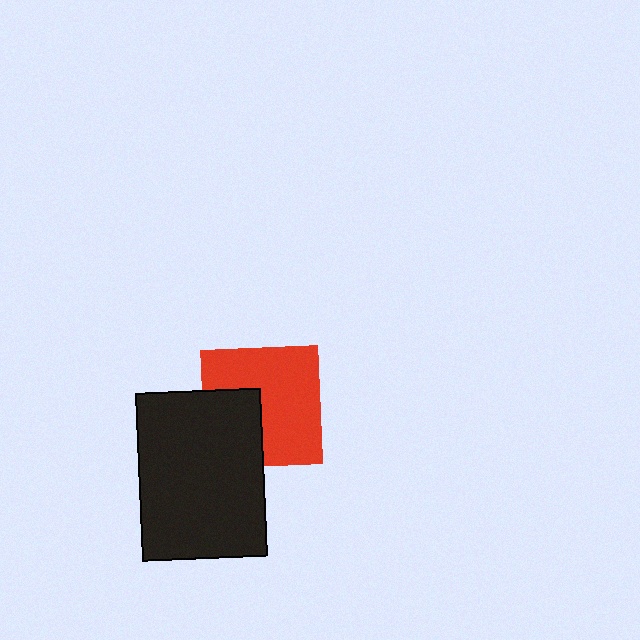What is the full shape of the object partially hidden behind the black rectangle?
The partially hidden object is a red square.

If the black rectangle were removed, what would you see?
You would see the complete red square.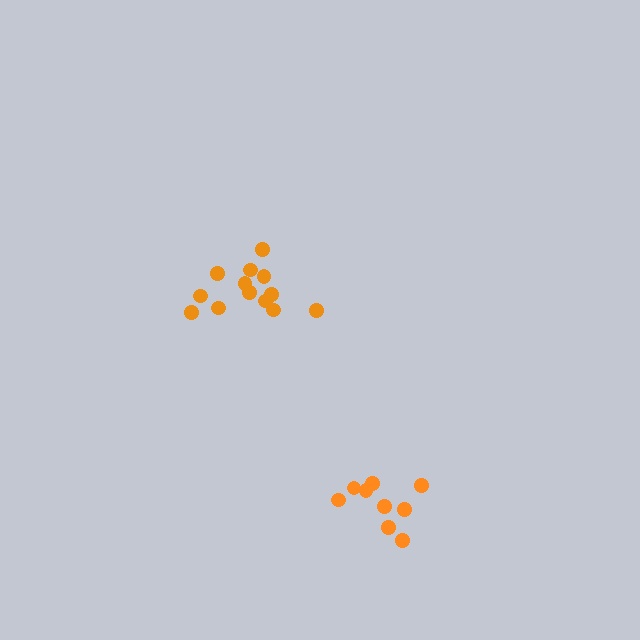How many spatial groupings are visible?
There are 2 spatial groupings.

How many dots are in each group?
Group 1: 13 dots, Group 2: 9 dots (22 total).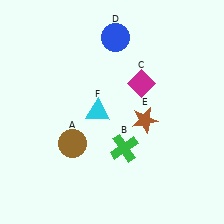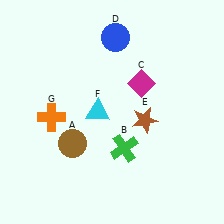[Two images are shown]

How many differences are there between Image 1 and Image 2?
There is 1 difference between the two images.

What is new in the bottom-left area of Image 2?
An orange cross (G) was added in the bottom-left area of Image 2.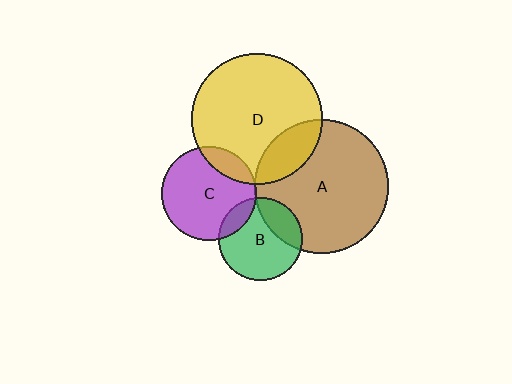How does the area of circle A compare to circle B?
Approximately 2.6 times.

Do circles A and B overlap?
Yes.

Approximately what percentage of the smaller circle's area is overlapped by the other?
Approximately 25%.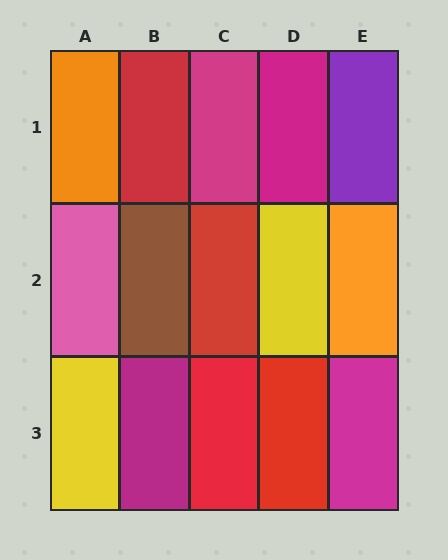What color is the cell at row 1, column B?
Red.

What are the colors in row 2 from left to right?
Pink, brown, red, yellow, orange.